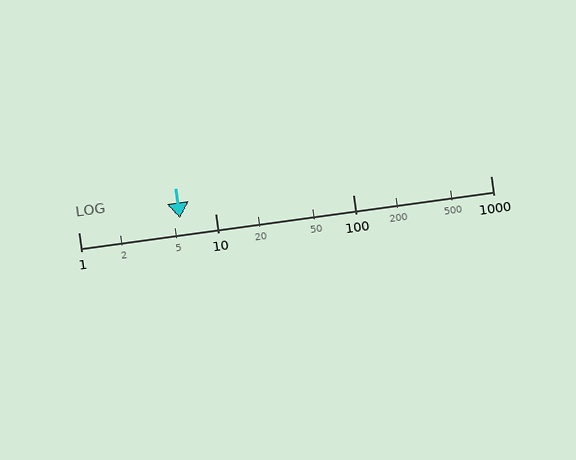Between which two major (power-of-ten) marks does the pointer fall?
The pointer is between 1 and 10.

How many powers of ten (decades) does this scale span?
The scale spans 3 decades, from 1 to 1000.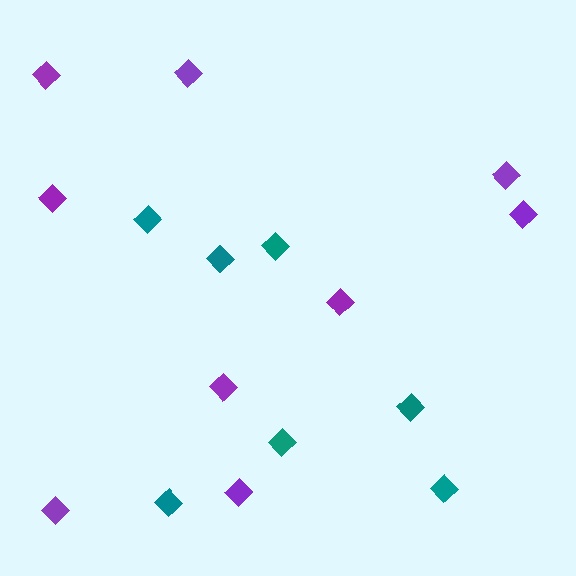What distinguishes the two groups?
There are 2 groups: one group of purple diamonds (9) and one group of teal diamonds (7).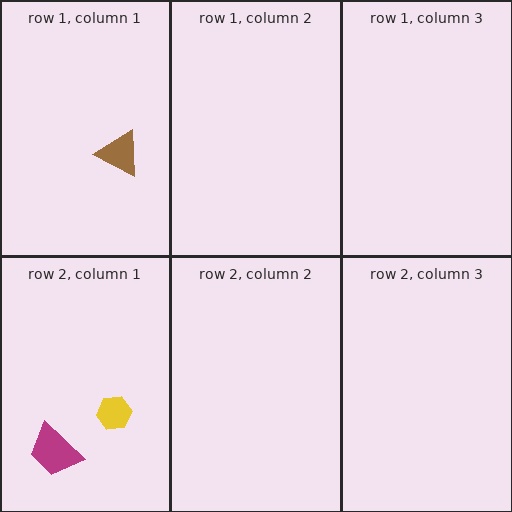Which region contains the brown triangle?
The row 1, column 1 region.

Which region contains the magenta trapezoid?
The row 2, column 1 region.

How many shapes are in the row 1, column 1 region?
1.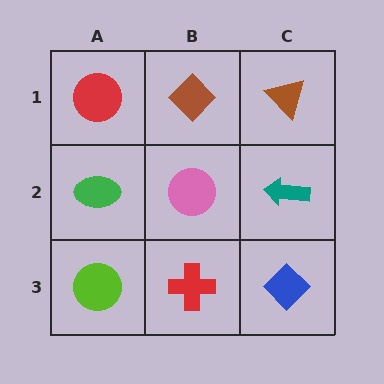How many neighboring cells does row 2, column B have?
4.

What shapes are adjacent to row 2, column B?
A brown diamond (row 1, column B), a red cross (row 3, column B), a green ellipse (row 2, column A), a teal arrow (row 2, column C).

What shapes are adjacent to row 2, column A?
A red circle (row 1, column A), a lime circle (row 3, column A), a pink circle (row 2, column B).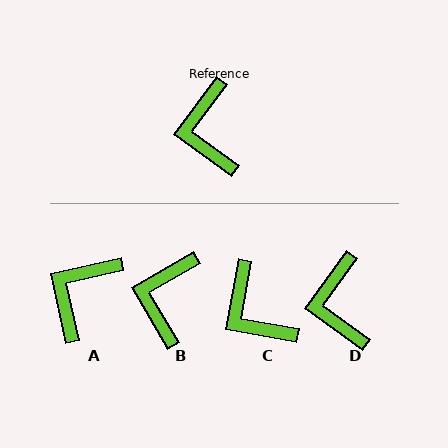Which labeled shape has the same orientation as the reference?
D.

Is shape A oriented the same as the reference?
No, it is off by about 42 degrees.